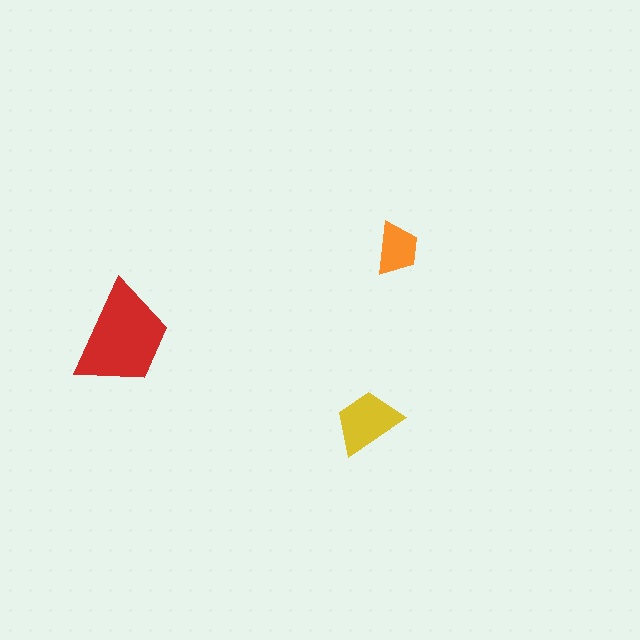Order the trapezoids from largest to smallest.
the red one, the yellow one, the orange one.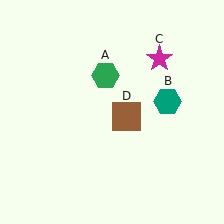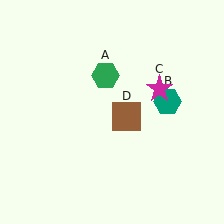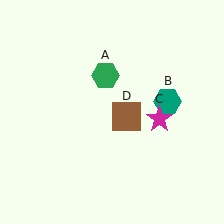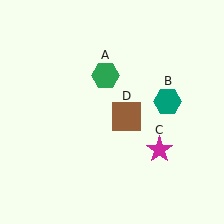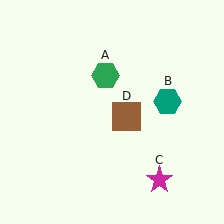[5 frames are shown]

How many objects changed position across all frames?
1 object changed position: magenta star (object C).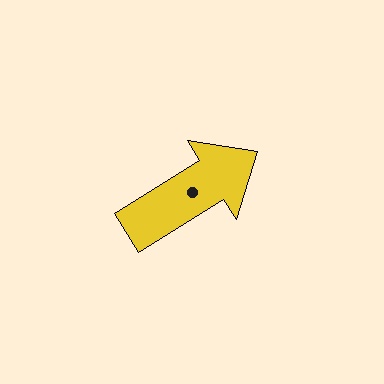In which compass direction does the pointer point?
Northeast.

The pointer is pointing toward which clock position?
Roughly 2 o'clock.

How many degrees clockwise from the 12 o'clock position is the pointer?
Approximately 58 degrees.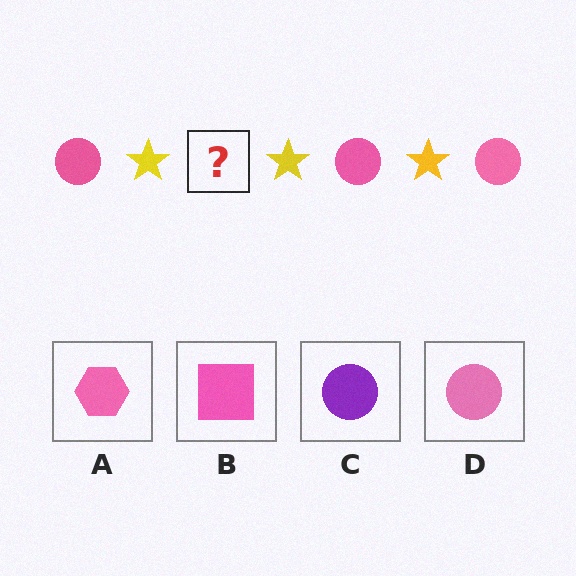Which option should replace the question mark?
Option D.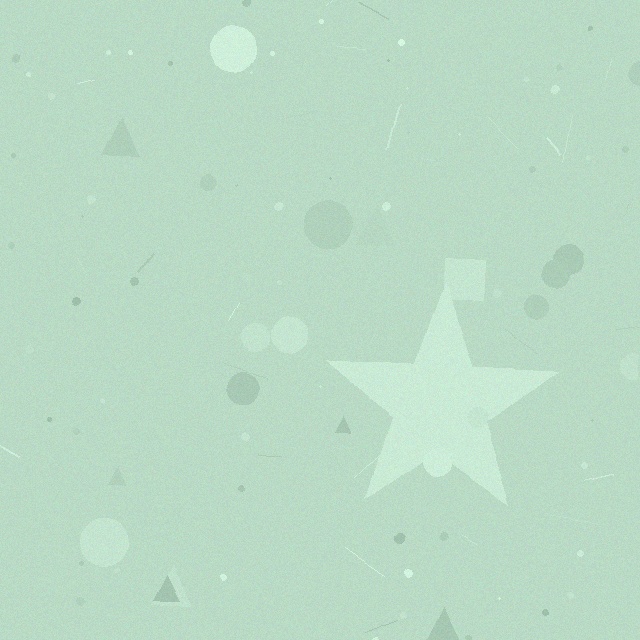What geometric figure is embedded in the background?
A star is embedded in the background.